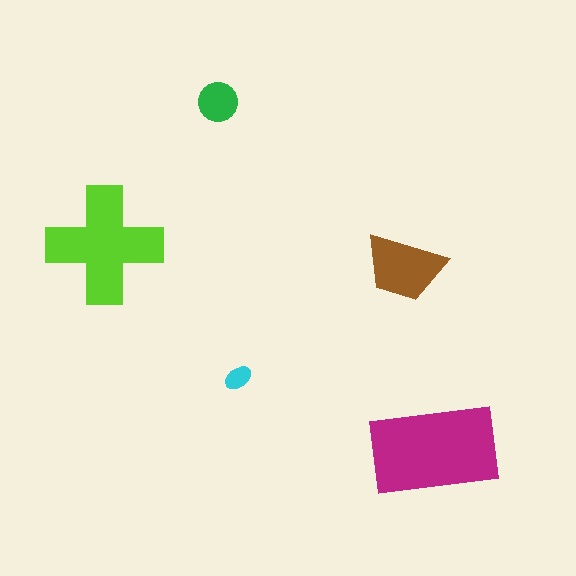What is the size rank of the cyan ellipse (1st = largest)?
5th.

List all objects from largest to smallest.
The magenta rectangle, the lime cross, the brown trapezoid, the green circle, the cyan ellipse.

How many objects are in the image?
There are 5 objects in the image.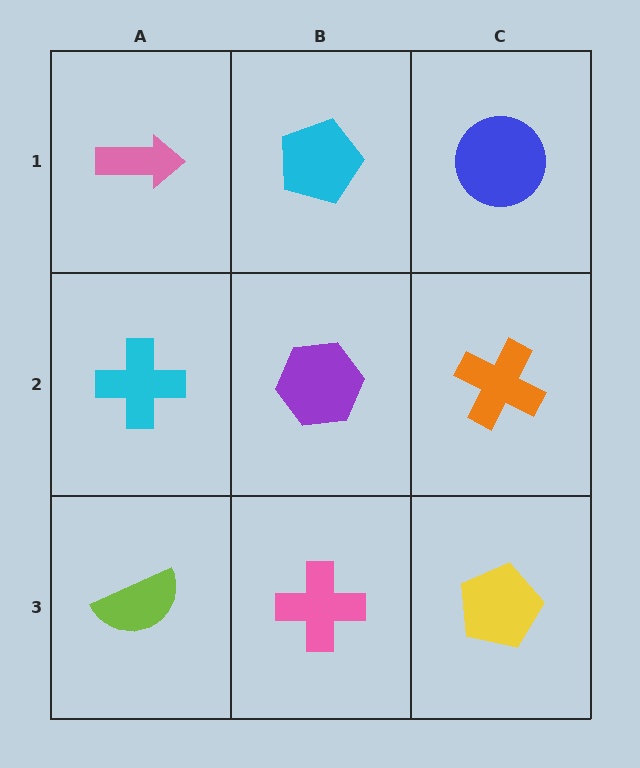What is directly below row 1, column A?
A cyan cross.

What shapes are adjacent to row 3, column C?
An orange cross (row 2, column C), a pink cross (row 3, column B).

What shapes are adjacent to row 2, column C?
A blue circle (row 1, column C), a yellow pentagon (row 3, column C), a purple hexagon (row 2, column B).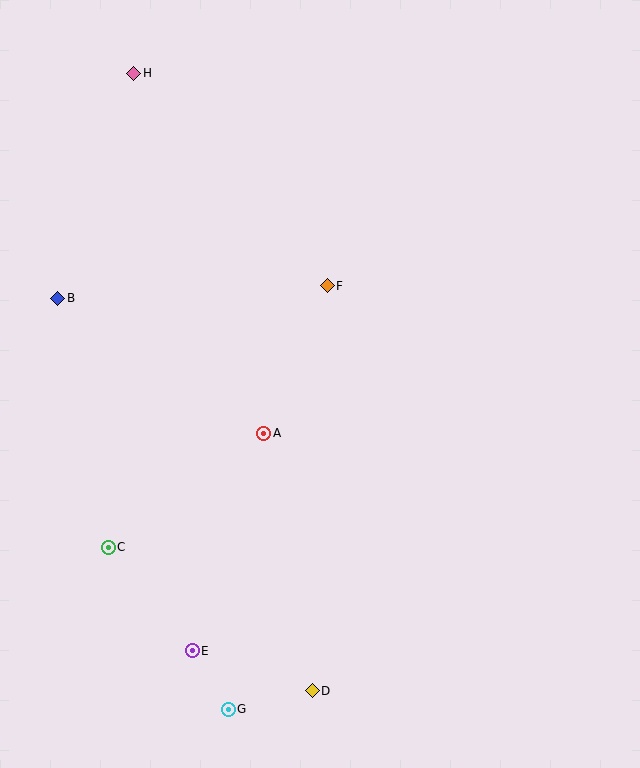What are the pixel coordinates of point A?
Point A is at (264, 433).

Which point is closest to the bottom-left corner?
Point E is closest to the bottom-left corner.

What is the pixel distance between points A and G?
The distance between A and G is 278 pixels.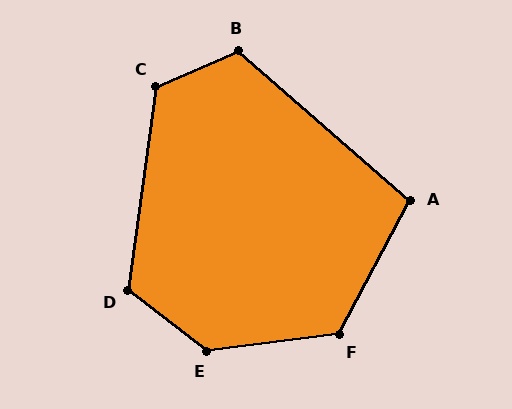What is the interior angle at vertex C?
Approximately 121 degrees (obtuse).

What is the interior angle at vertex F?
Approximately 125 degrees (obtuse).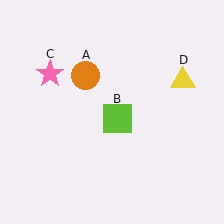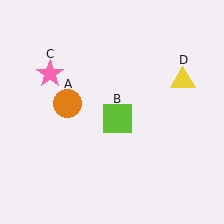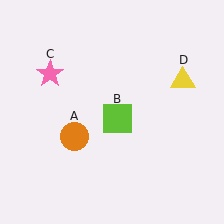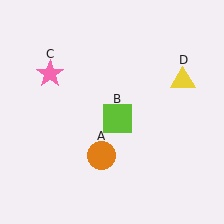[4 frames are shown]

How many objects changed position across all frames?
1 object changed position: orange circle (object A).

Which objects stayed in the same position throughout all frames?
Lime square (object B) and pink star (object C) and yellow triangle (object D) remained stationary.